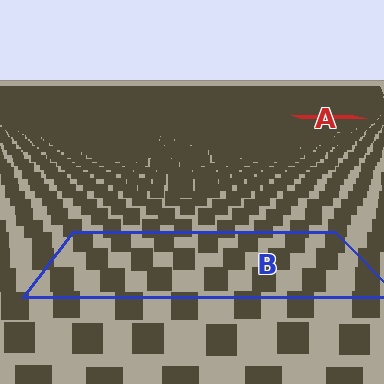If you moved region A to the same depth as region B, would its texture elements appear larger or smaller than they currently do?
They would appear larger. At a closer depth, the same texture elements are projected at a bigger on-screen size.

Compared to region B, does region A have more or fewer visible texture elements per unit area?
Region A has more texture elements per unit area — they are packed more densely because it is farther away.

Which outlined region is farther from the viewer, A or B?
Region A is farther from the viewer — the texture elements inside it appear smaller and more densely packed.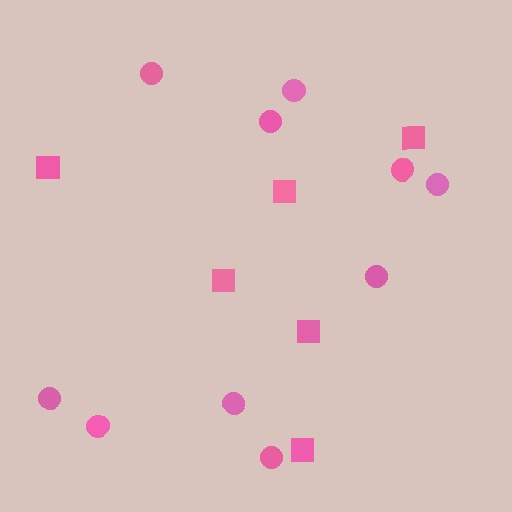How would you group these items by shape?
There are 2 groups: one group of circles (10) and one group of squares (6).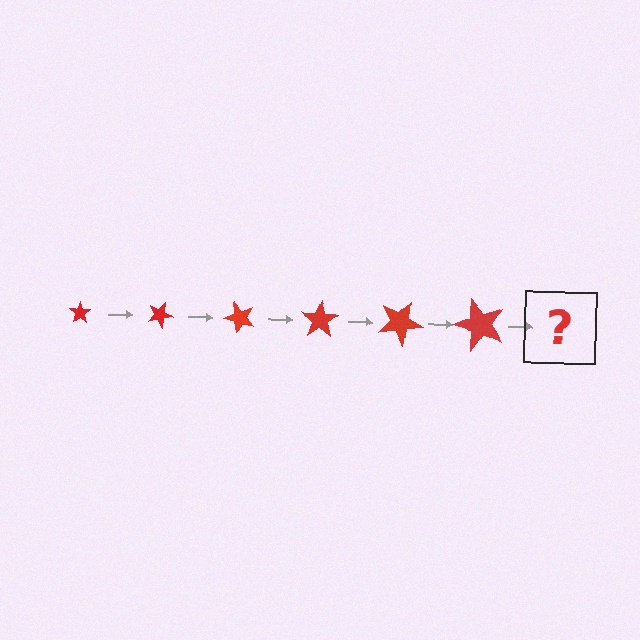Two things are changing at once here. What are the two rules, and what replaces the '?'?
The two rules are that the star grows larger each step and it rotates 25 degrees each step. The '?' should be a star, larger than the previous one and rotated 150 degrees from the start.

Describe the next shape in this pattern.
It should be a star, larger than the previous one and rotated 150 degrees from the start.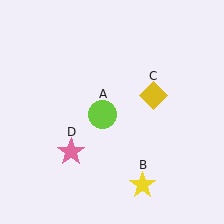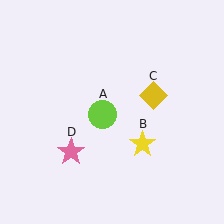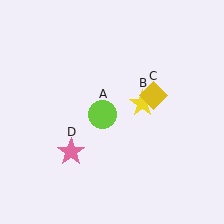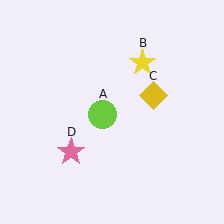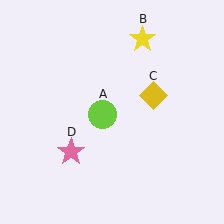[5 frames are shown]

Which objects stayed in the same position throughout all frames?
Lime circle (object A) and yellow diamond (object C) and pink star (object D) remained stationary.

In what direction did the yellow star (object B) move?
The yellow star (object B) moved up.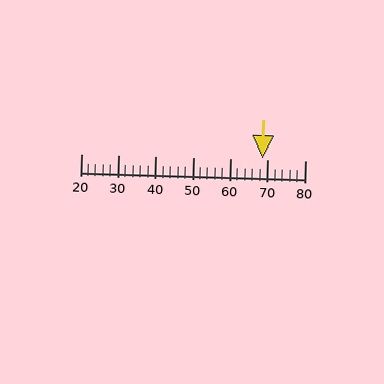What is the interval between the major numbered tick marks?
The major tick marks are spaced 10 units apart.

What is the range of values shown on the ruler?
The ruler shows values from 20 to 80.